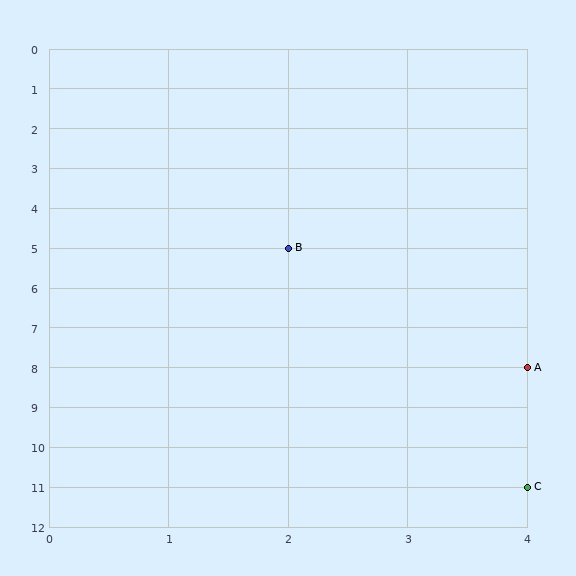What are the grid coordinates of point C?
Point C is at grid coordinates (4, 11).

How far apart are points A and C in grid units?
Points A and C are 3 rows apart.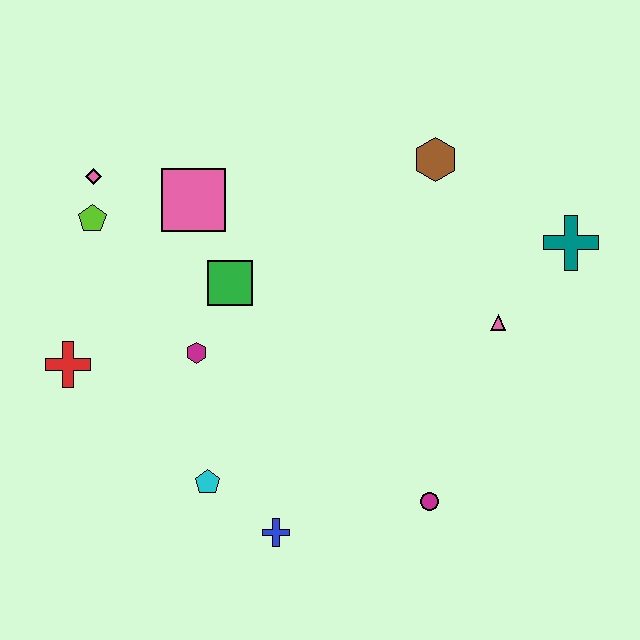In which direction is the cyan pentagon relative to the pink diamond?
The cyan pentagon is below the pink diamond.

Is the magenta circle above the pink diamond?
No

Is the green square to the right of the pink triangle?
No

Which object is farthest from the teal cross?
The red cross is farthest from the teal cross.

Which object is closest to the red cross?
The magenta hexagon is closest to the red cross.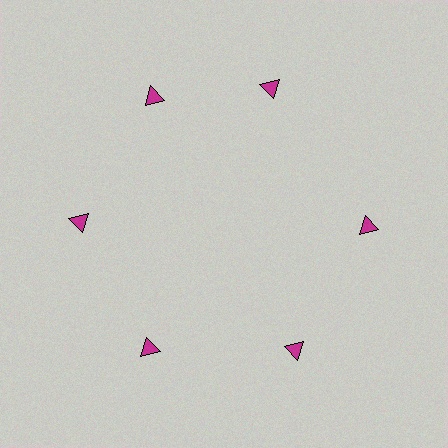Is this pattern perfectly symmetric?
No. The 6 magenta triangles are arranged in a ring, but one element near the 1 o'clock position is rotated out of alignment along the ring, breaking the 6-fold rotational symmetry.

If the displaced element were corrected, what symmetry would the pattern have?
It would have 6-fold rotational symmetry — the pattern would map onto itself every 60 degrees.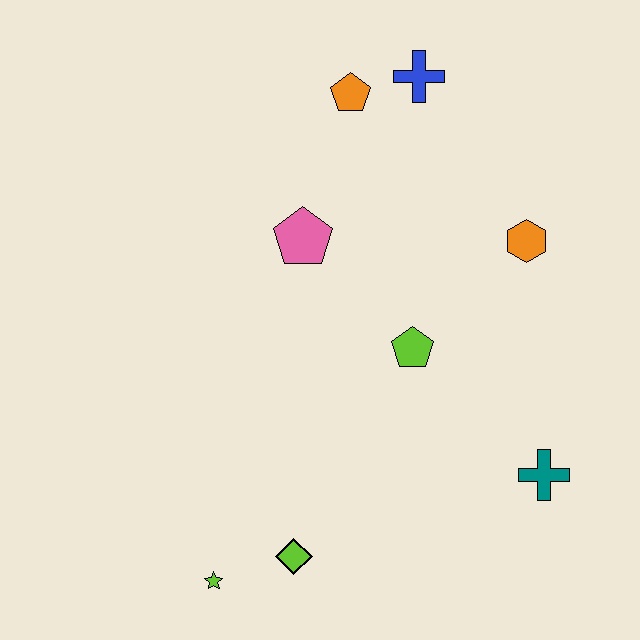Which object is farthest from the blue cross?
The lime star is farthest from the blue cross.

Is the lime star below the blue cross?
Yes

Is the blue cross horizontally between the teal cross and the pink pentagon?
Yes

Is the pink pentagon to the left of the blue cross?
Yes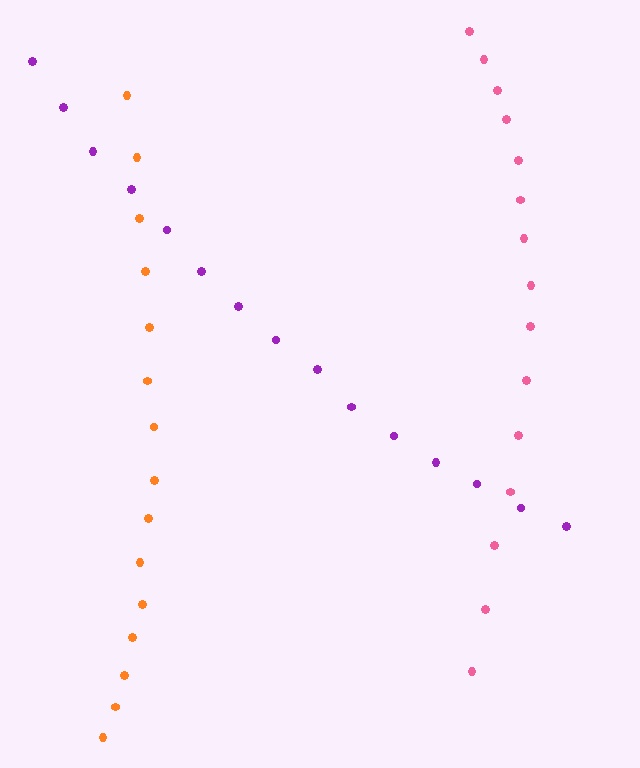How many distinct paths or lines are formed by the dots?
There are 3 distinct paths.